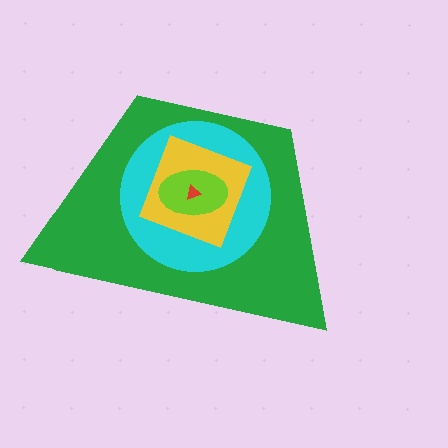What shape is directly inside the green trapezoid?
The cyan circle.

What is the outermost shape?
The green trapezoid.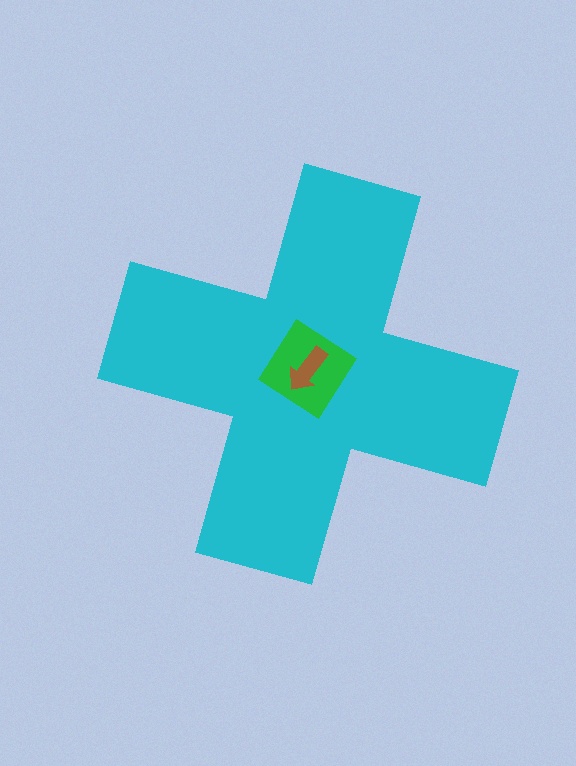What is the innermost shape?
The brown arrow.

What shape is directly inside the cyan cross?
The green diamond.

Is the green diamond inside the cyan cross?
Yes.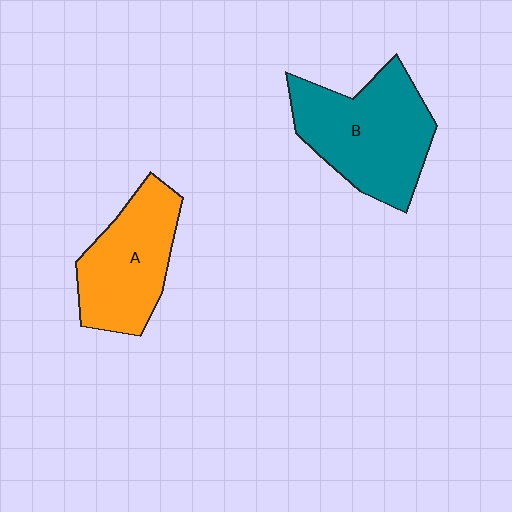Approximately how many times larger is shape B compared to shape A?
Approximately 1.2 times.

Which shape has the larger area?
Shape B (teal).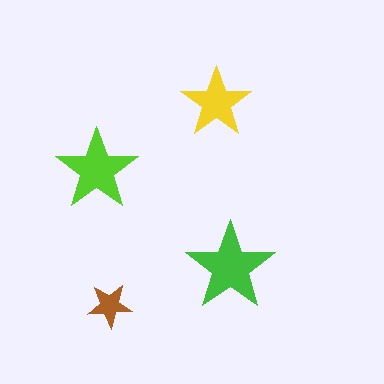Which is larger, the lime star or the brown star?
The lime one.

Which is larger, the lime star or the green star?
The green one.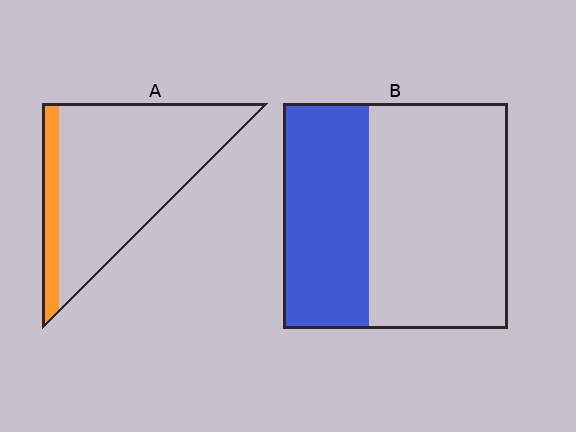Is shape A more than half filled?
No.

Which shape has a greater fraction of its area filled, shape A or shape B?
Shape B.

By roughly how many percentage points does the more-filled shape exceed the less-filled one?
By roughly 25 percentage points (B over A).